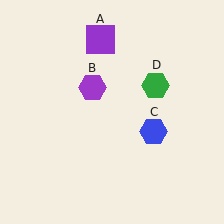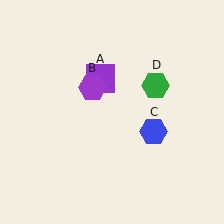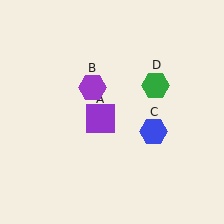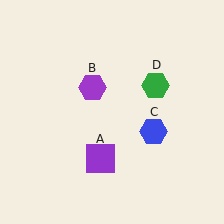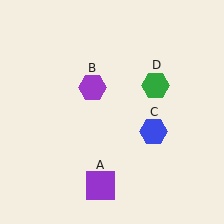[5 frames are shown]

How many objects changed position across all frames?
1 object changed position: purple square (object A).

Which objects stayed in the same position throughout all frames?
Purple hexagon (object B) and blue hexagon (object C) and green hexagon (object D) remained stationary.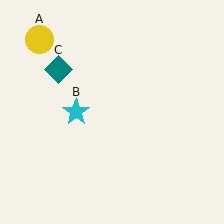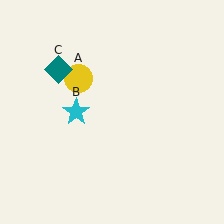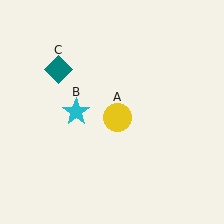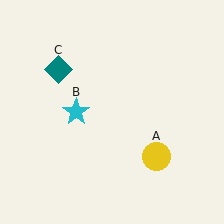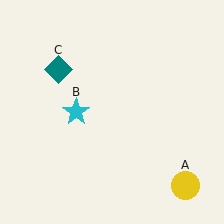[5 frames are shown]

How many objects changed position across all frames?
1 object changed position: yellow circle (object A).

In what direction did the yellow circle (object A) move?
The yellow circle (object A) moved down and to the right.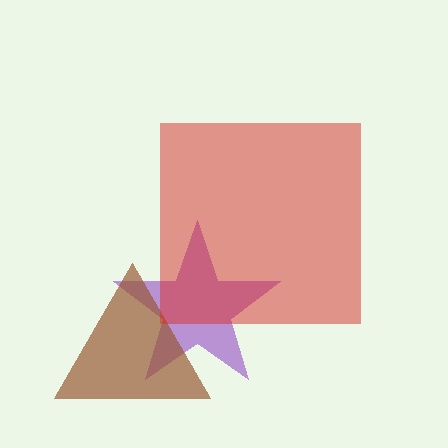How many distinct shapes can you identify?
There are 3 distinct shapes: a purple star, a brown triangle, a red square.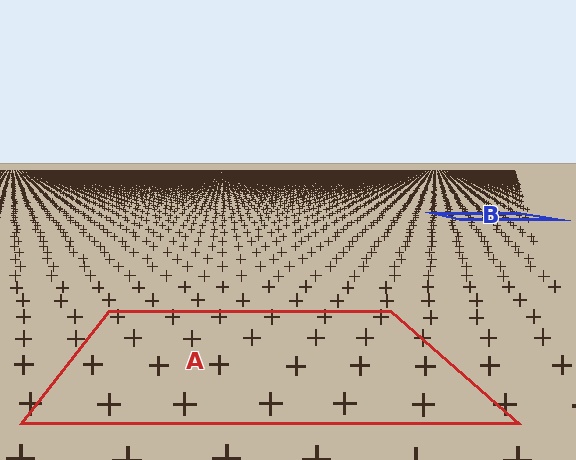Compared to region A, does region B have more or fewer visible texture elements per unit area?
Region B has more texture elements per unit area — they are packed more densely because it is farther away.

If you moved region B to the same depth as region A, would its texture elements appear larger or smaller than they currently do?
They would appear larger. At a closer depth, the same texture elements are projected at a bigger on-screen size.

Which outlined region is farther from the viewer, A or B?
Region B is farther from the viewer — the texture elements inside it appear smaller and more densely packed.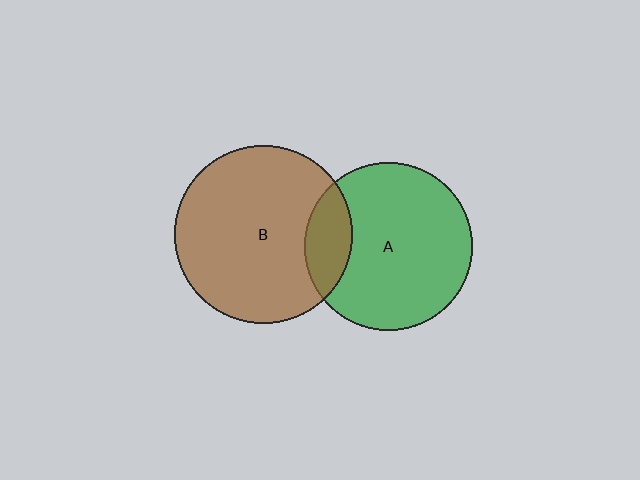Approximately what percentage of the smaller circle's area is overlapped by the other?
Approximately 15%.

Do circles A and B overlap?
Yes.